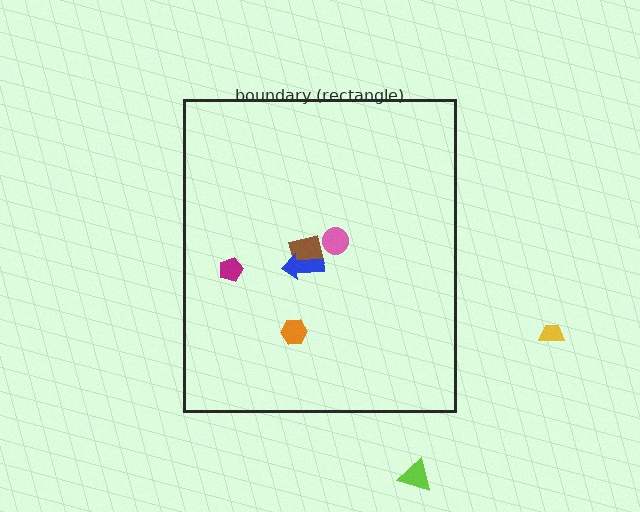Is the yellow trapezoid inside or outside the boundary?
Outside.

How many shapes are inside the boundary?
5 inside, 2 outside.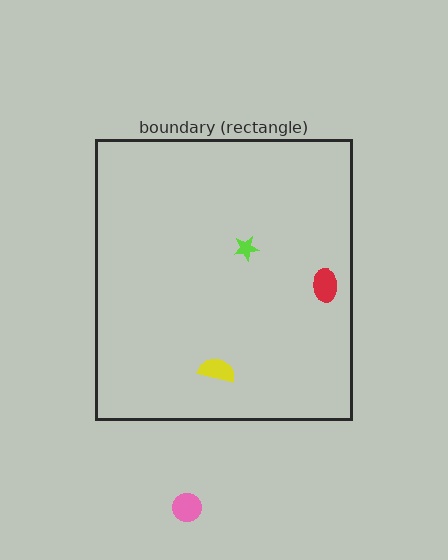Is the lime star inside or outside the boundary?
Inside.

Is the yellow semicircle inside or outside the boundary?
Inside.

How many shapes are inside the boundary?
3 inside, 1 outside.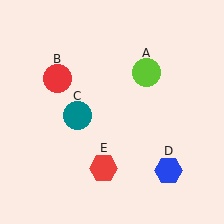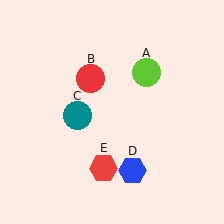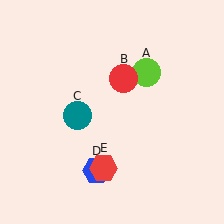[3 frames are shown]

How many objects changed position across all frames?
2 objects changed position: red circle (object B), blue hexagon (object D).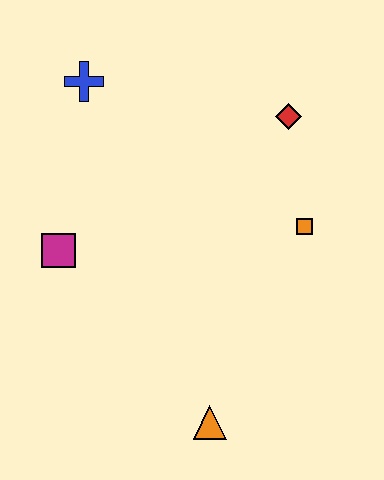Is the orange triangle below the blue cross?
Yes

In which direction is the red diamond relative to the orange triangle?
The red diamond is above the orange triangle.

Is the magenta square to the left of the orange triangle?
Yes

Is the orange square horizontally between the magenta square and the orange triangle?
No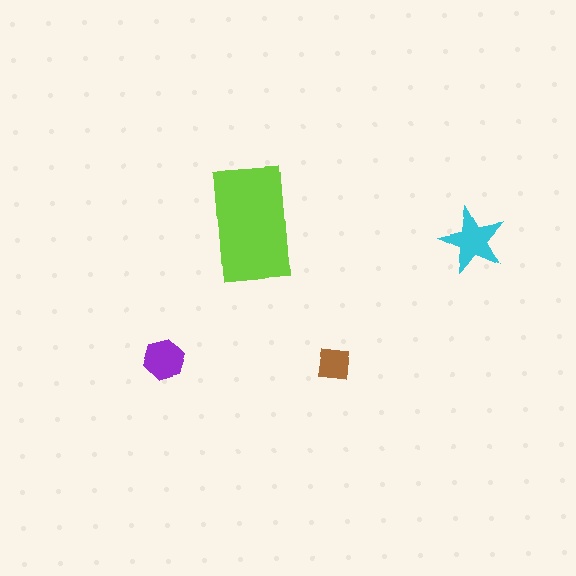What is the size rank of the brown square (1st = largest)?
4th.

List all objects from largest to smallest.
The lime rectangle, the cyan star, the purple hexagon, the brown square.